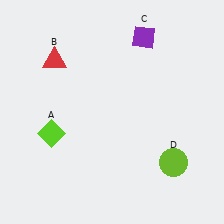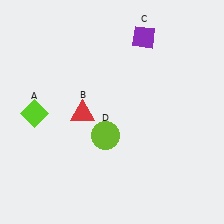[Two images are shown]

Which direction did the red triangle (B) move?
The red triangle (B) moved down.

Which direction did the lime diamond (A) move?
The lime diamond (A) moved up.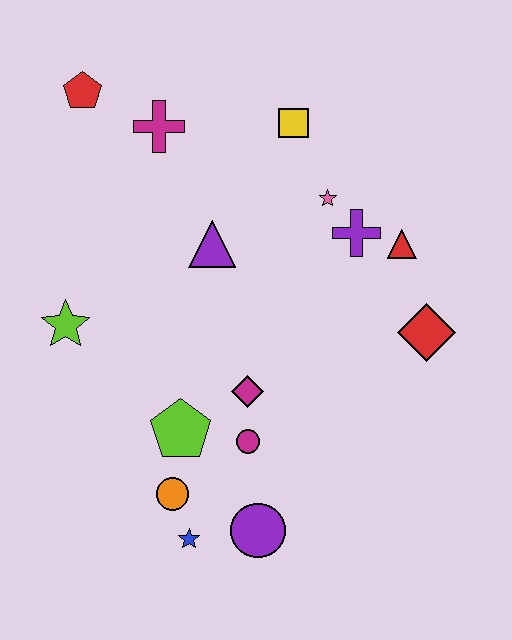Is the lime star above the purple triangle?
No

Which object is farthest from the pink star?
The blue star is farthest from the pink star.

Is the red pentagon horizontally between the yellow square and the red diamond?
No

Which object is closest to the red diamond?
The red triangle is closest to the red diamond.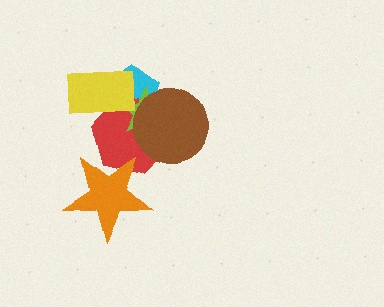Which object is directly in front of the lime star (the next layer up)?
The brown circle is directly in front of the lime star.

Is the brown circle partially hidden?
No, no other shape covers it.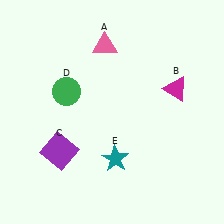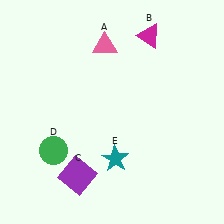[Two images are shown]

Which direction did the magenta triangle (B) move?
The magenta triangle (B) moved up.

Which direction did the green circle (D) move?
The green circle (D) moved down.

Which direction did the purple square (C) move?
The purple square (C) moved down.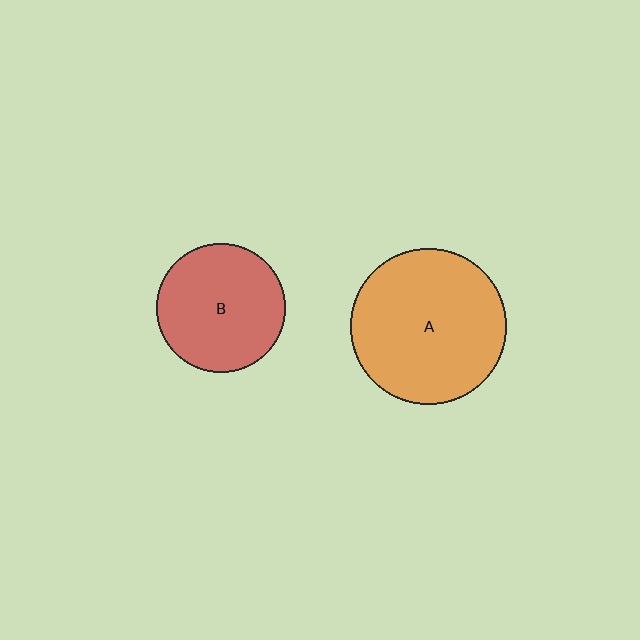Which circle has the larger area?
Circle A (orange).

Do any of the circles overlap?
No, none of the circles overlap.